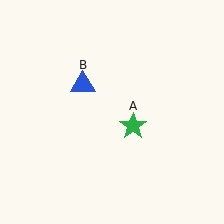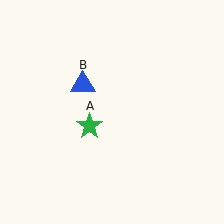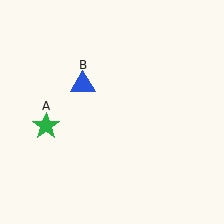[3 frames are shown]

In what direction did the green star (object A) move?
The green star (object A) moved left.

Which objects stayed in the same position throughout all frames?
Blue triangle (object B) remained stationary.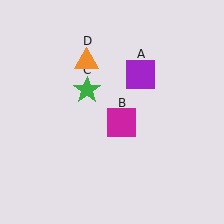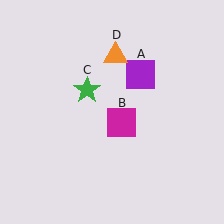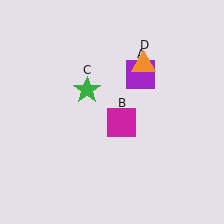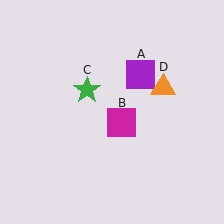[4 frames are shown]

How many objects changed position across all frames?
1 object changed position: orange triangle (object D).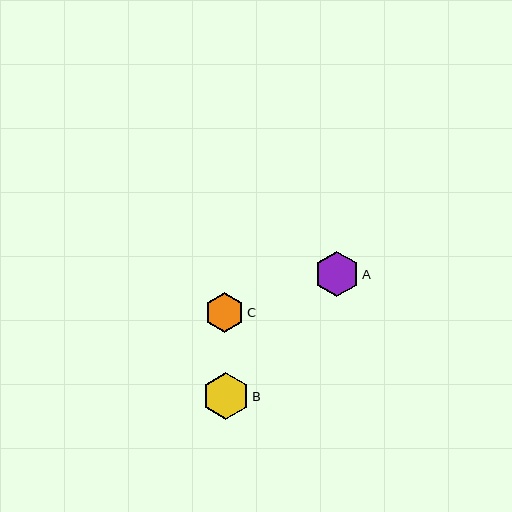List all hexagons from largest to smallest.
From largest to smallest: B, A, C.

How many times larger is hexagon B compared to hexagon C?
Hexagon B is approximately 1.2 times the size of hexagon C.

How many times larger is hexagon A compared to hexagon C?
Hexagon A is approximately 1.1 times the size of hexagon C.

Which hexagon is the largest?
Hexagon B is the largest with a size of approximately 47 pixels.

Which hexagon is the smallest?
Hexagon C is the smallest with a size of approximately 39 pixels.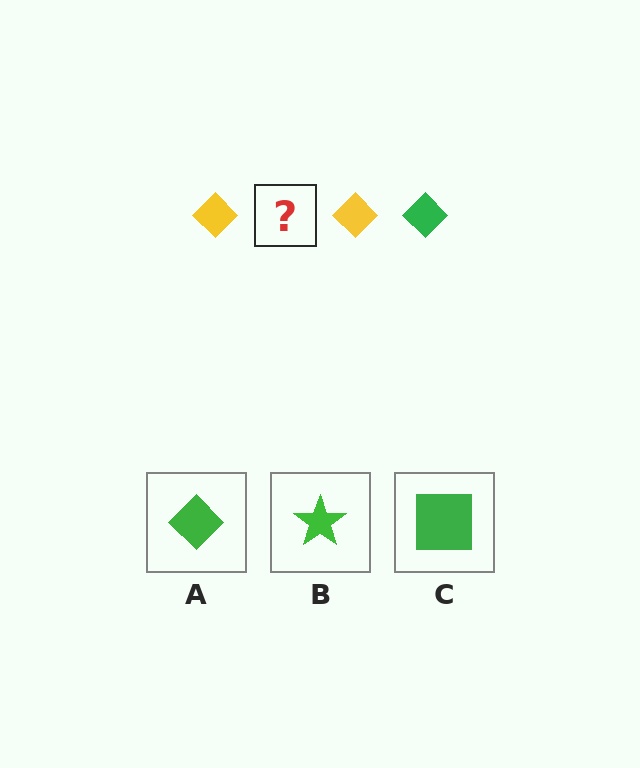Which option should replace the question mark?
Option A.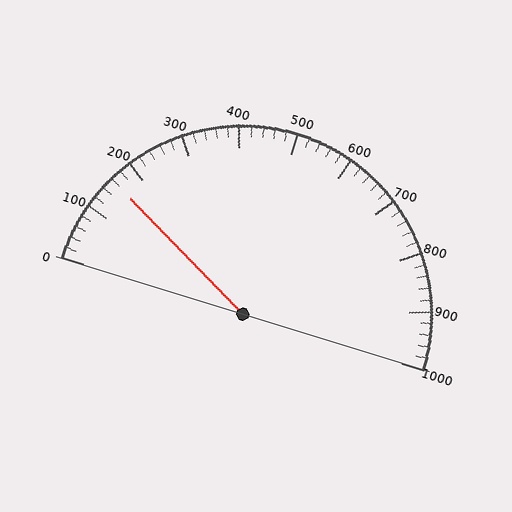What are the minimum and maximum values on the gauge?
The gauge ranges from 0 to 1000.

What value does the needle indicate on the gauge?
The needle indicates approximately 160.